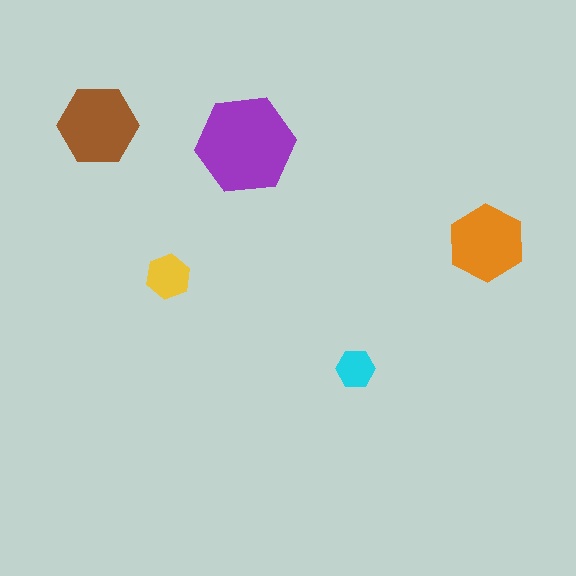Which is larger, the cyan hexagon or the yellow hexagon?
The yellow one.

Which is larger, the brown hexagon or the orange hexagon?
The brown one.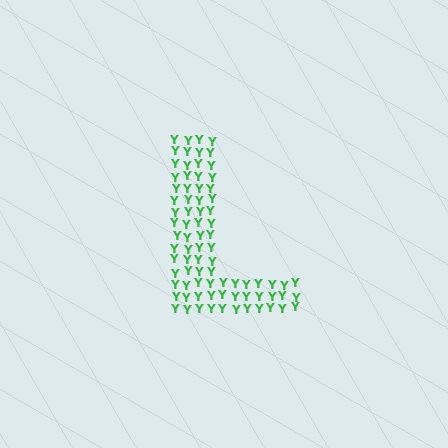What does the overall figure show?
The overall figure shows the letter L.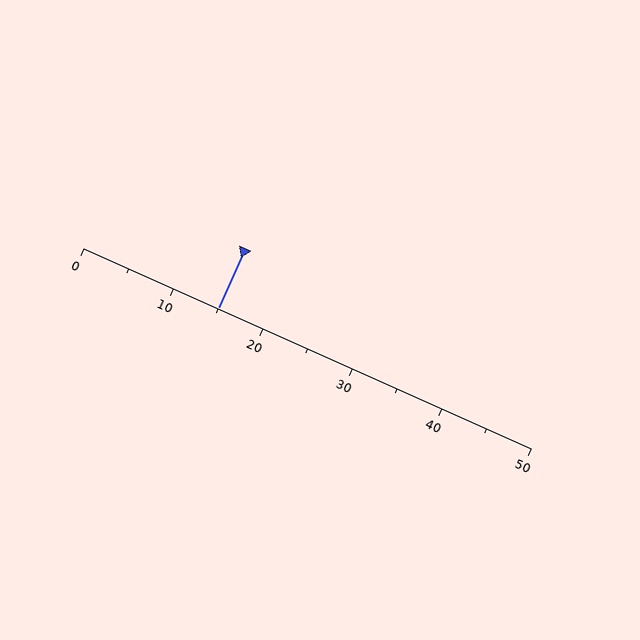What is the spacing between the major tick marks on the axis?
The major ticks are spaced 10 apart.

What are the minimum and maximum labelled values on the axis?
The axis runs from 0 to 50.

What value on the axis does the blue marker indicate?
The marker indicates approximately 15.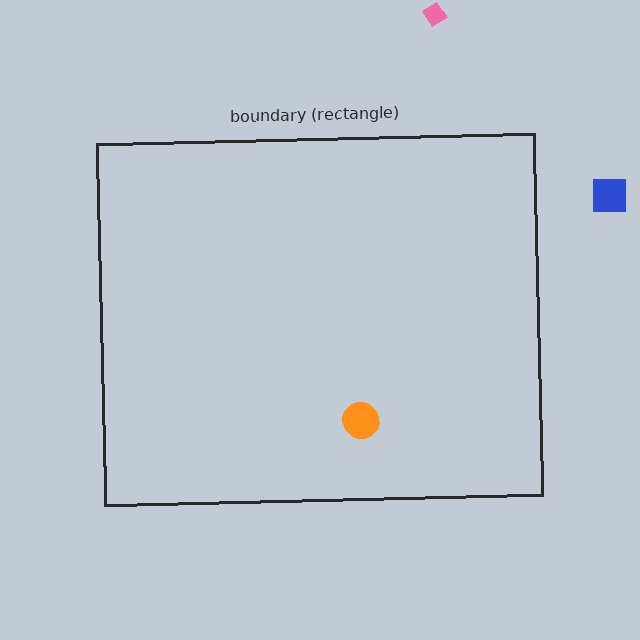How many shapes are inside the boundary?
1 inside, 2 outside.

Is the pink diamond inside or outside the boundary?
Outside.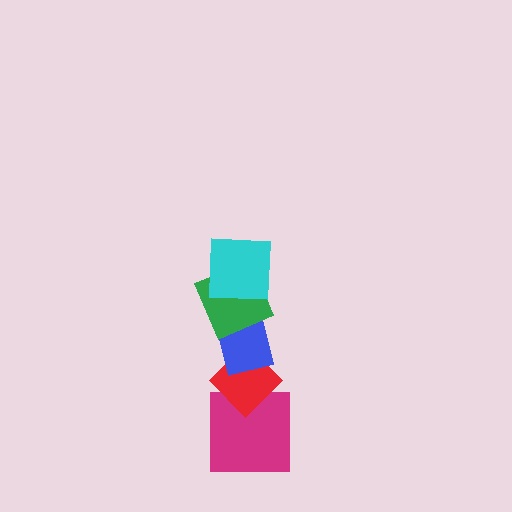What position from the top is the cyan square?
The cyan square is 1st from the top.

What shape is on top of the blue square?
The green square is on top of the blue square.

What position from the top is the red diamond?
The red diamond is 4th from the top.